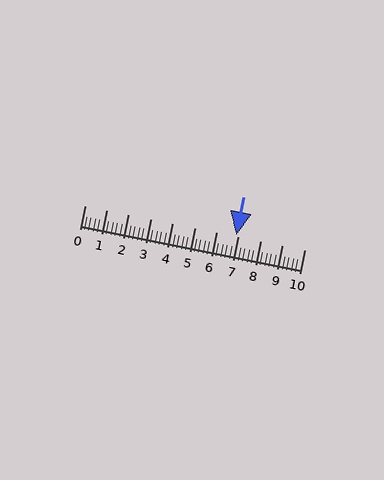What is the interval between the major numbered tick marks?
The major tick marks are spaced 1 units apart.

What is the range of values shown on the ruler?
The ruler shows values from 0 to 10.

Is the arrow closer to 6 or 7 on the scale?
The arrow is closer to 7.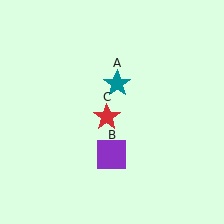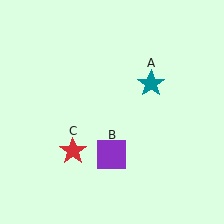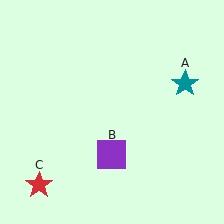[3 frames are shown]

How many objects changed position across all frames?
2 objects changed position: teal star (object A), red star (object C).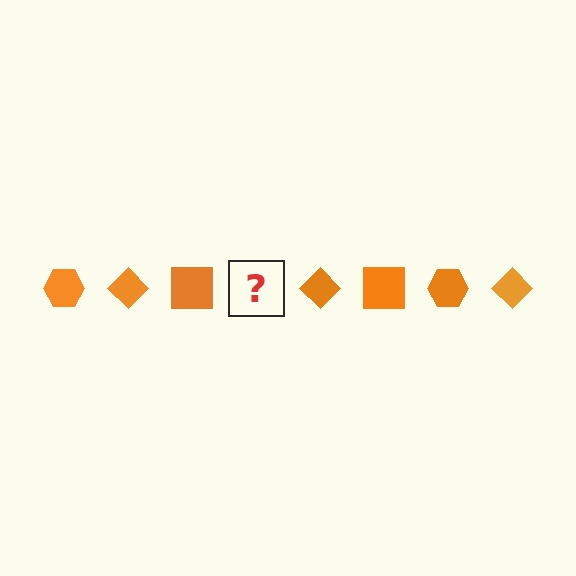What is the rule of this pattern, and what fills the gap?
The rule is that the pattern cycles through hexagon, diamond, square shapes in orange. The gap should be filled with an orange hexagon.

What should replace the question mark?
The question mark should be replaced with an orange hexagon.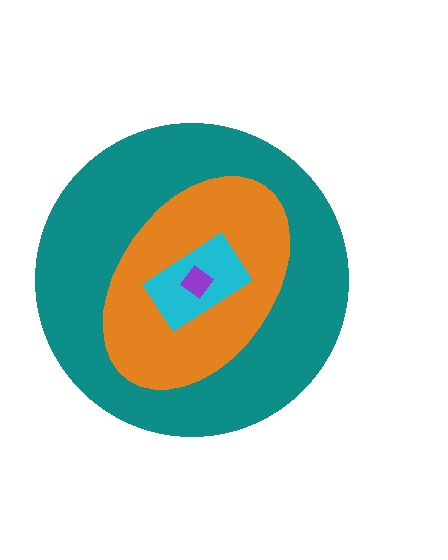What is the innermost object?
The purple diamond.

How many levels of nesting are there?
4.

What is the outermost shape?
The teal circle.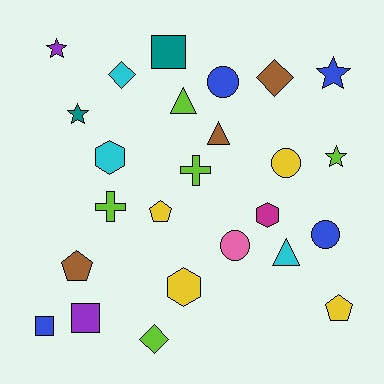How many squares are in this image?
There are 3 squares.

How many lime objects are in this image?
There are 5 lime objects.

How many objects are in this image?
There are 25 objects.